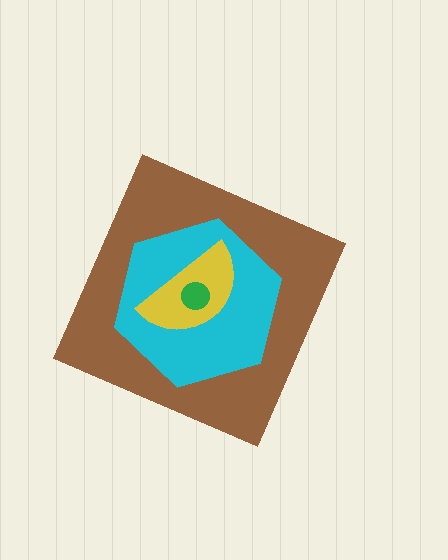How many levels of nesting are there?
4.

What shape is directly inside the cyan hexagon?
The yellow semicircle.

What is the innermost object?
The green circle.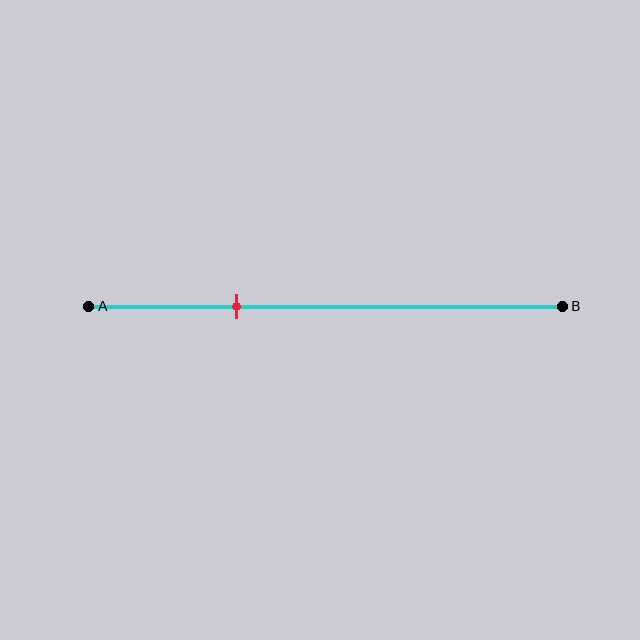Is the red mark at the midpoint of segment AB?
No, the mark is at about 30% from A, not at the 50% midpoint.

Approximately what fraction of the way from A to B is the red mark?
The red mark is approximately 30% of the way from A to B.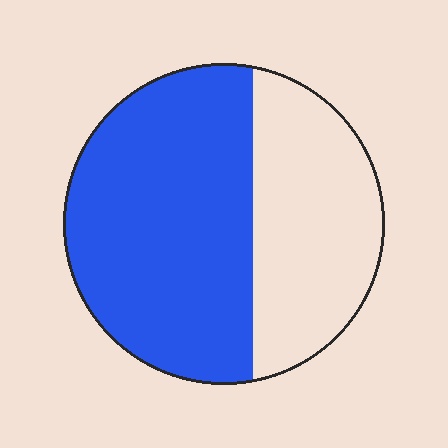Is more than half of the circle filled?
Yes.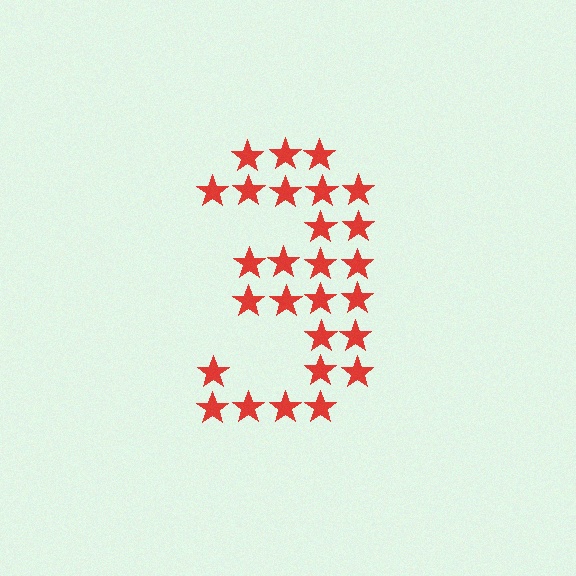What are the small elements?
The small elements are stars.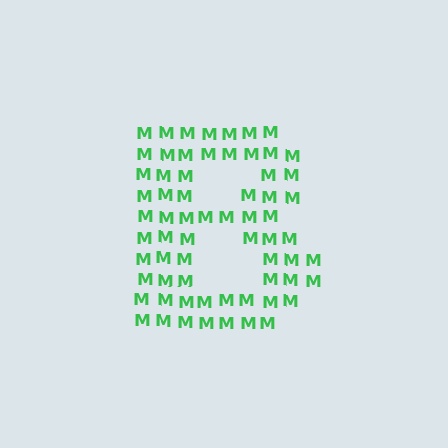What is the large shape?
The large shape is the letter B.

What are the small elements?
The small elements are letter M's.